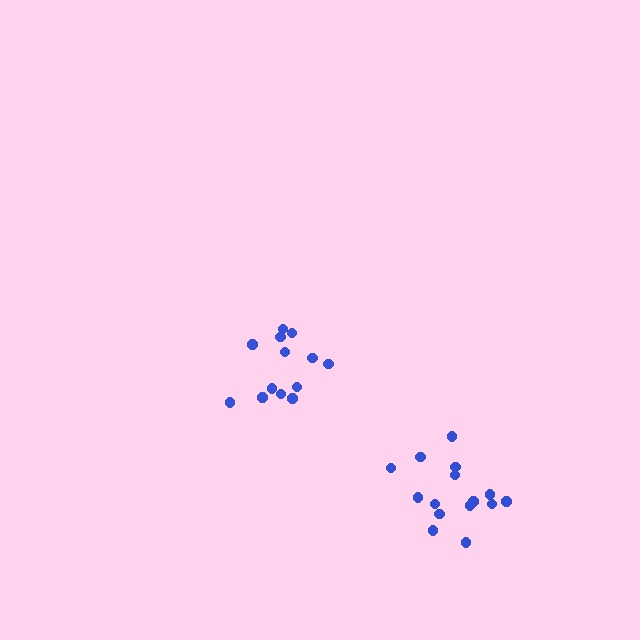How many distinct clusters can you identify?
There are 2 distinct clusters.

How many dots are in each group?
Group 1: 13 dots, Group 2: 15 dots (28 total).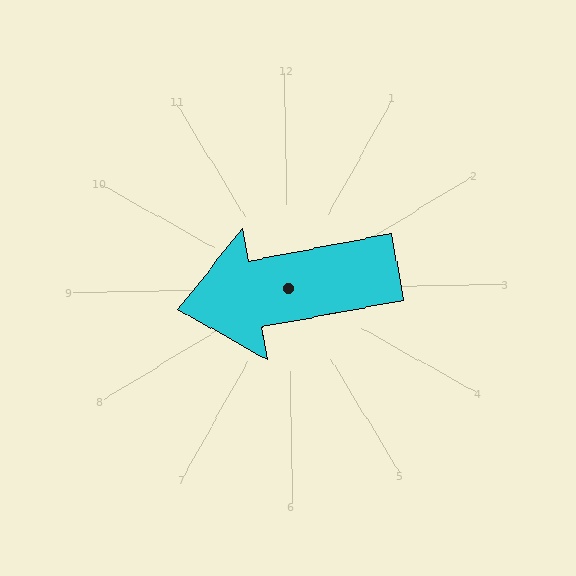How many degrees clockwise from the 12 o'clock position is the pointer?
Approximately 260 degrees.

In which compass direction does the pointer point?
West.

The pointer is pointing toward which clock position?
Roughly 9 o'clock.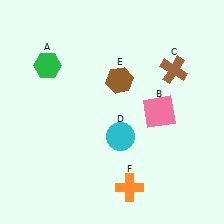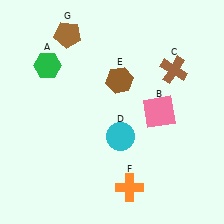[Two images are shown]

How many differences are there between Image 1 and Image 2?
There is 1 difference between the two images.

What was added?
A brown pentagon (G) was added in Image 2.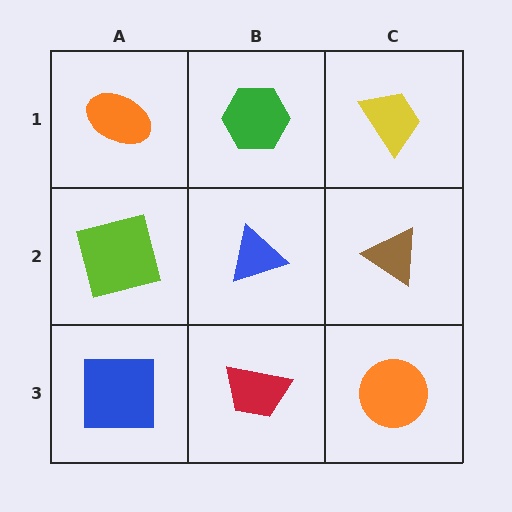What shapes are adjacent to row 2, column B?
A green hexagon (row 1, column B), a red trapezoid (row 3, column B), a lime square (row 2, column A), a brown triangle (row 2, column C).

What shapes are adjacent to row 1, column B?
A blue triangle (row 2, column B), an orange ellipse (row 1, column A), a yellow trapezoid (row 1, column C).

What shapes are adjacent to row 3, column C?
A brown triangle (row 2, column C), a red trapezoid (row 3, column B).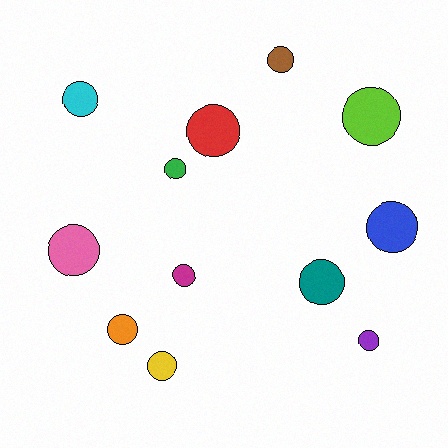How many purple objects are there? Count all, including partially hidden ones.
There is 1 purple object.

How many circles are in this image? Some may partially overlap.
There are 12 circles.